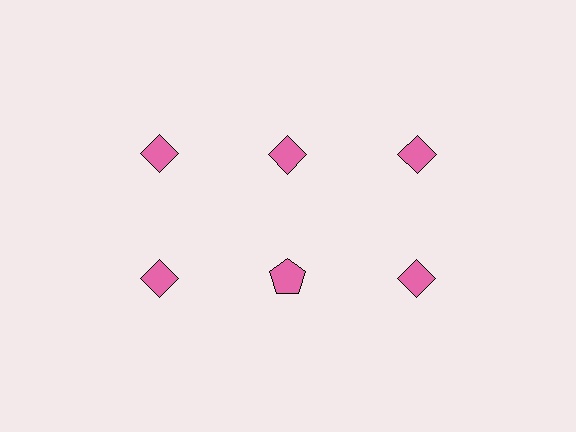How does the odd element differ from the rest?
It has a different shape: pentagon instead of diamond.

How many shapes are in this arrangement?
There are 6 shapes arranged in a grid pattern.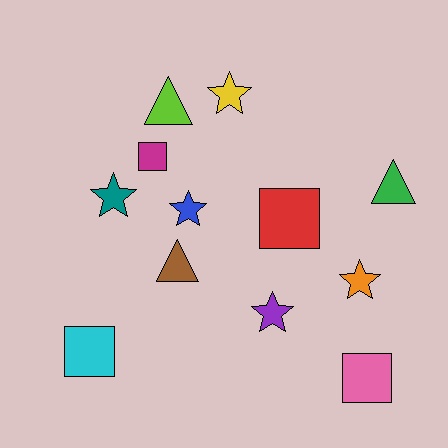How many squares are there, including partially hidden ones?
There are 4 squares.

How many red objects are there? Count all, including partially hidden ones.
There is 1 red object.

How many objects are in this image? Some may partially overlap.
There are 12 objects.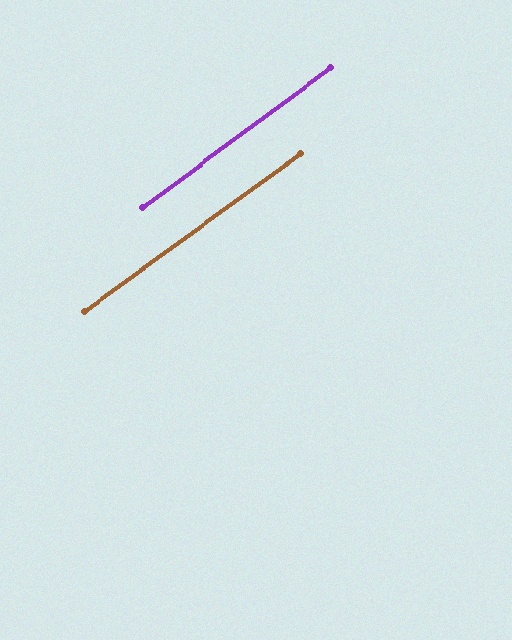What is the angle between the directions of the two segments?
Approximately 0 degrees.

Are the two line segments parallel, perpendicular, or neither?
Parallel — their directions differ by only 0.5°.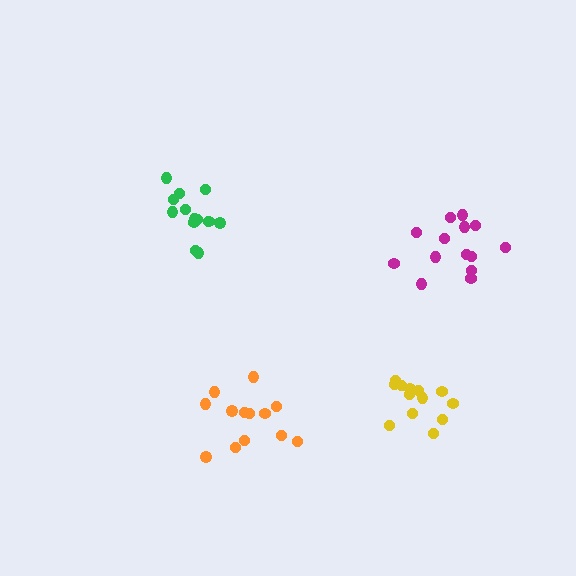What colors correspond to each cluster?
The clusters are colored: yellow, orange, magenta, green.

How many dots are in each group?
Group 1: 13 dots, Group 2: 13 dots, Group 3: 14 dots, Group 4: 14 dots (54 total).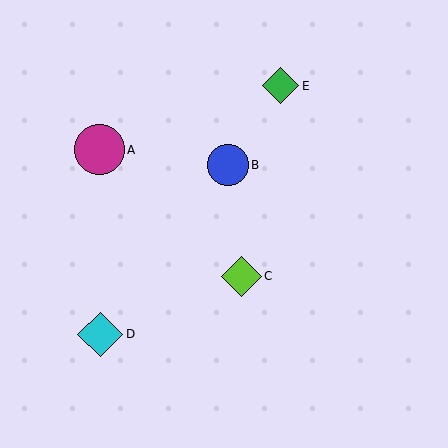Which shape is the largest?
The magenta circle (labeled A) is the largest.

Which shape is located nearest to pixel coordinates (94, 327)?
The cyan diamond (labeled D) at (100, 334) is nearest to that location.